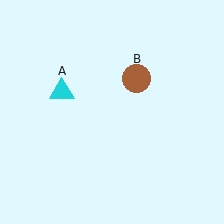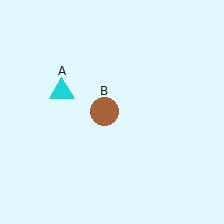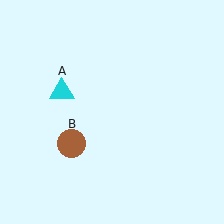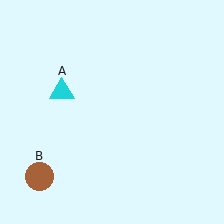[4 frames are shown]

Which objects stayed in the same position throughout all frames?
Cyan triangle (object A) remained stationary.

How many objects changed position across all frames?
1 object changed position: brown circle (object B).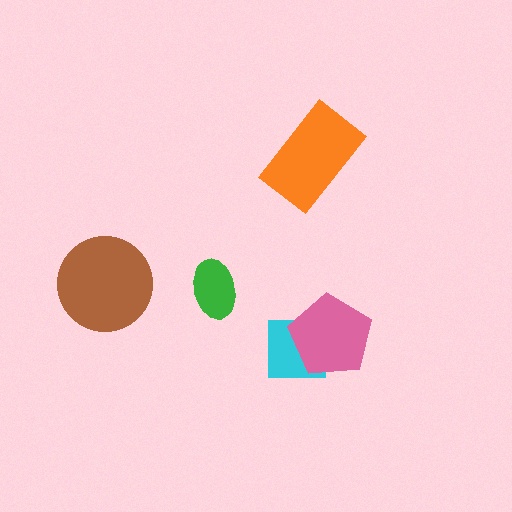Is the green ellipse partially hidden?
No, no other shape covers it.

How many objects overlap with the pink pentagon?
1 object overlaps with the pink pentagon.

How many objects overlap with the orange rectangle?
0 objects overlap with the orange rectangle.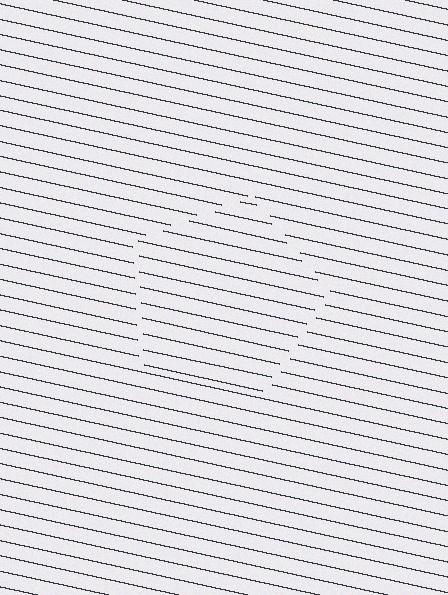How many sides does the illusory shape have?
5 sides — the line-ends trace a pentagon.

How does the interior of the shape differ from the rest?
The interior of the shape contains the same grating, shifted by half a period — the contour is defined by the phase discontinuity where line-ends from the inner and outer gratings abut.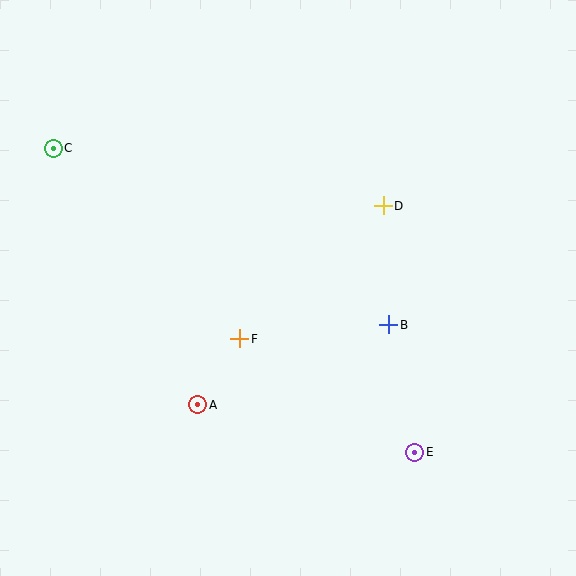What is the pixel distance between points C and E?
The distance between C and E is 472 pixels.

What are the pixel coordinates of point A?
Point A is at (198, 405).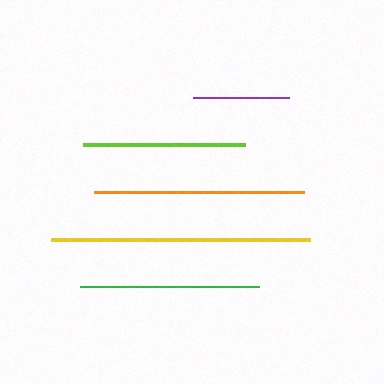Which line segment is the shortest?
The purple line is the shortest at approximately 97 pixels.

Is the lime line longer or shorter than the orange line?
The orange line is longer than the lime line.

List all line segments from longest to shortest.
From longest to shortest: yellow, orange, green, lime, purple.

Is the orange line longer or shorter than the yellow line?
The yellow line is longer than the orange line.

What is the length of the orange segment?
The orange segment is approximately 210 pixels long.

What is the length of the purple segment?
The purple segment is approximately 97 pixels long.